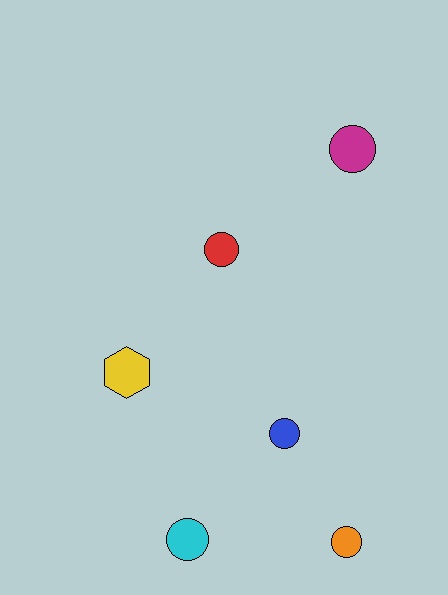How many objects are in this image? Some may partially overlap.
There are 6 objects.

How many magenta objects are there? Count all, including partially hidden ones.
There is 1 magenta object.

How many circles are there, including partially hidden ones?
There are 5 circles.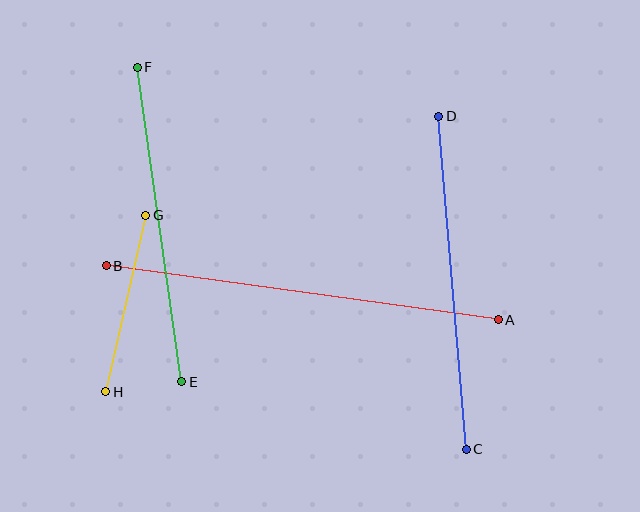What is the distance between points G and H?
The distance is approximately 181 pixels.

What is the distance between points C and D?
The distance is approximately 334 pixels.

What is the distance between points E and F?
The distance is approximately 318 pixels.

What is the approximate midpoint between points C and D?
The midpoint is at approximately (453, 283) pixels.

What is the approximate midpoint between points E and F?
The midpoint is at approximately (160, 224) pixels.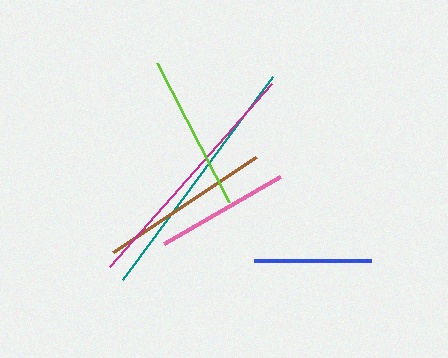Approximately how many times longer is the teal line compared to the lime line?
The teal line is approximately 1.6 times the length of the lime line.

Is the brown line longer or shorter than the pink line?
The brown line is longer than the pink line.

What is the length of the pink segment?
The pink segment is approximately 134 pixels long.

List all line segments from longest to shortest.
From longest to shortest: teal, magenta, brown, lime, pink, blue.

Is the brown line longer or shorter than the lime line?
The brown line is longer than the lime line.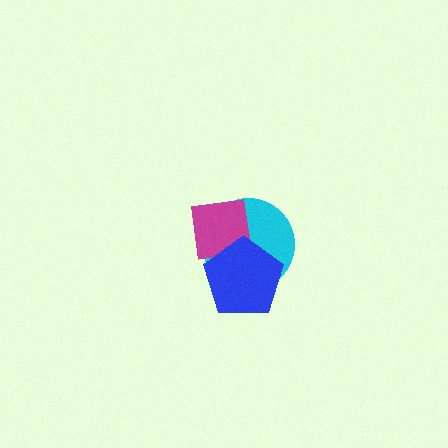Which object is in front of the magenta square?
The blue pentagon is in front of the magenta square.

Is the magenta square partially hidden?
Yes, it is partially covered by another shape.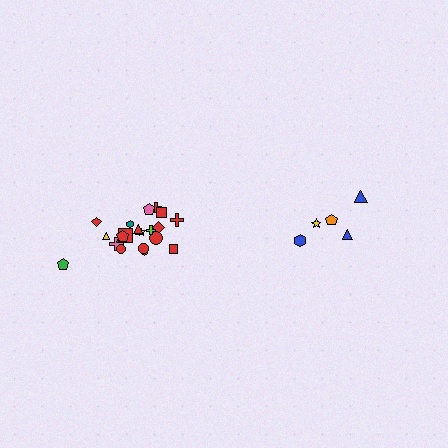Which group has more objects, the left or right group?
The left group.